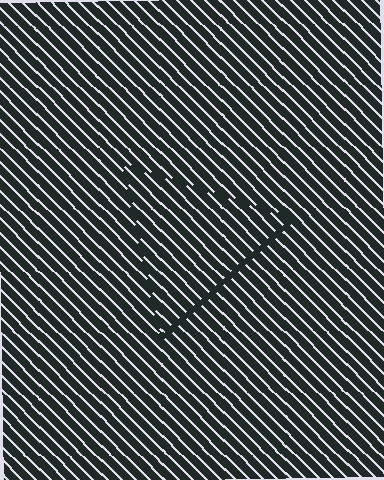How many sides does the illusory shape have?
3 sides — the line-ends trace a triangle.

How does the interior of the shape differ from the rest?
The interior of the shape contains the same grating, shifted by half a period — the contour is defined by the phase discontinuity where line-ends from the inner and outer gratings abut.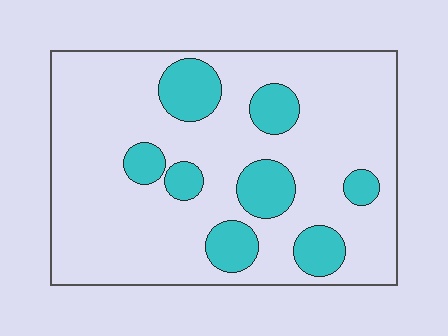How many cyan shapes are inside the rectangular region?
8.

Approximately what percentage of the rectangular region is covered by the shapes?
Approximately 20%.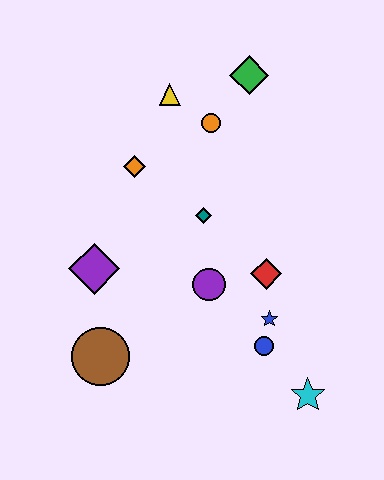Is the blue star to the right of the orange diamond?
Yes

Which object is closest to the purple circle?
The red diamond is closest to the purple circle.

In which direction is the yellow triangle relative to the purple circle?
The yellow triangle is above the purple circle.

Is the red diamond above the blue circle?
Yes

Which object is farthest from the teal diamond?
The cyan star is farthest from the teal diamond.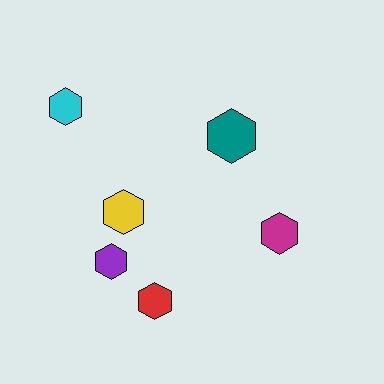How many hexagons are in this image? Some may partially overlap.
There are 6 hexagons.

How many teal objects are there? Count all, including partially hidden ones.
There is 1 teal object.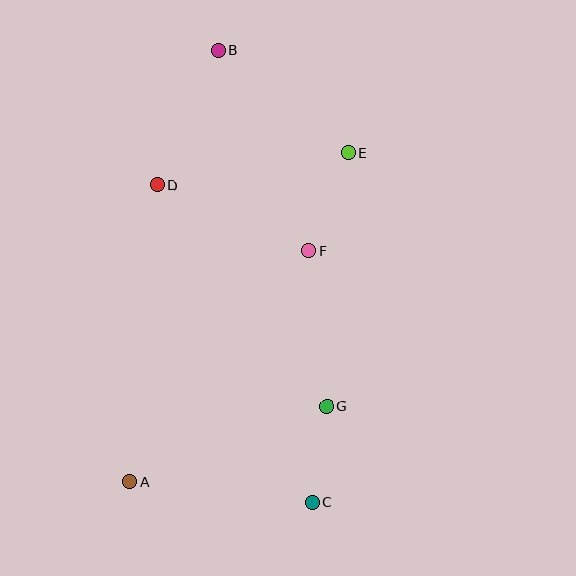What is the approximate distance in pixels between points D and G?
The distance between D and G is approximately 278 pixels.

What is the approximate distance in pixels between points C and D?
The distance between C and D is approximately 353 pixels.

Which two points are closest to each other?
Points C and G are closest to each other.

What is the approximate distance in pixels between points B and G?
The distance between B and G is approximately 373 pixels.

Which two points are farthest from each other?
Points B and C are farthest from each other.